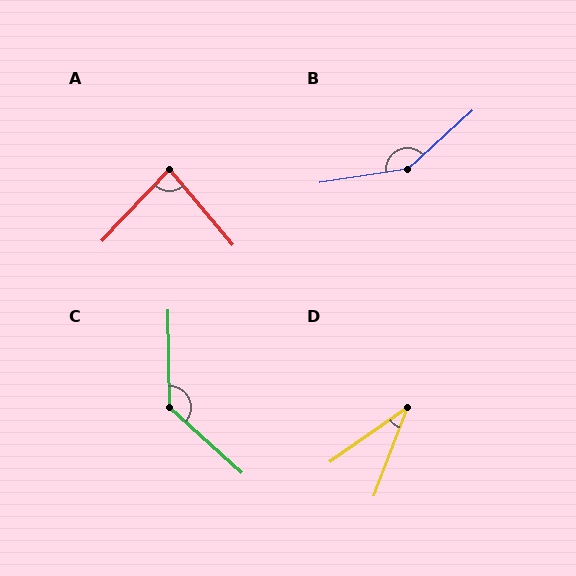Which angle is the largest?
B, at approximately 146 degrees.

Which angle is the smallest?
D, at approximately 34 degrees.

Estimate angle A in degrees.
Approximately 83 degrees.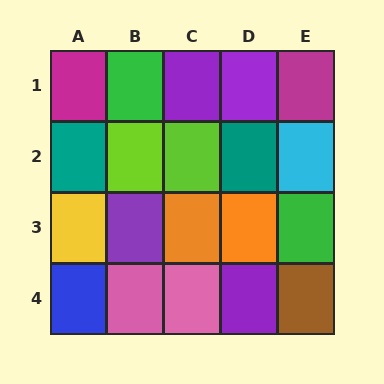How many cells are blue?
1 cell is blue.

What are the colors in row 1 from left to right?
Magenta, green, purple, purple, magenta.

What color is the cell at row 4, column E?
Brown.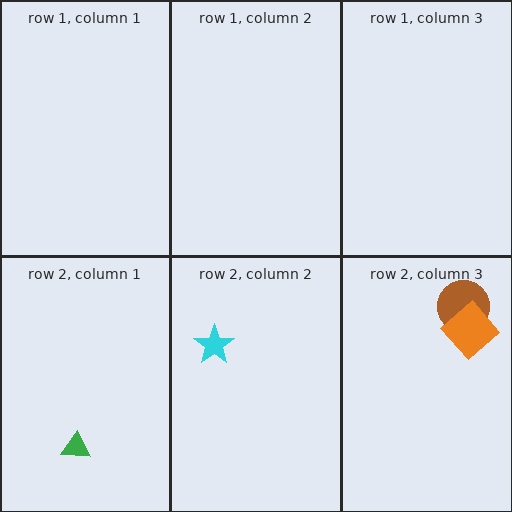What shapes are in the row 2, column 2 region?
The cyan star.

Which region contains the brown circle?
The row 2, column 3 region.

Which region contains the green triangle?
The row 2, column 1 region.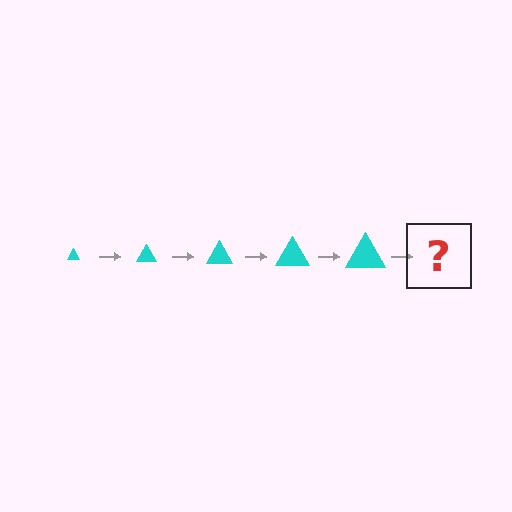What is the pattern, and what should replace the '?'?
The pattern is that the triangle gets progressively larger each step. The '?' should be a cyan triangle, larger than the previous one.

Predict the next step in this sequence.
The next step is a cyan triangle, larger than the previous one.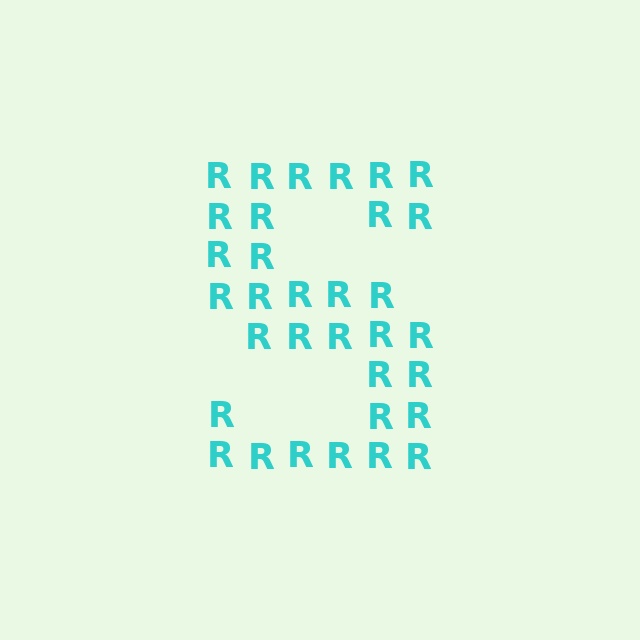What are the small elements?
The small elements are letter R's.